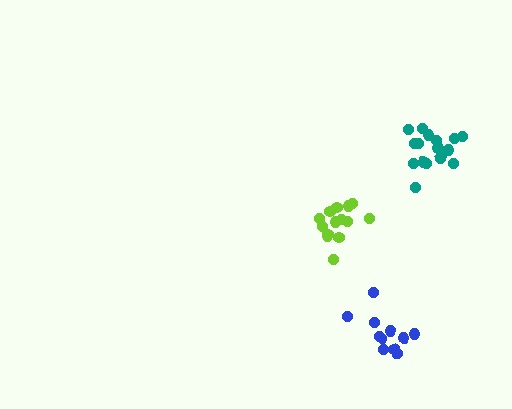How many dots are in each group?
Group 1: 14 dots, Group 2: 11 dots, Group 3: 17 dots (42 total).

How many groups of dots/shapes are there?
There are 3 groups.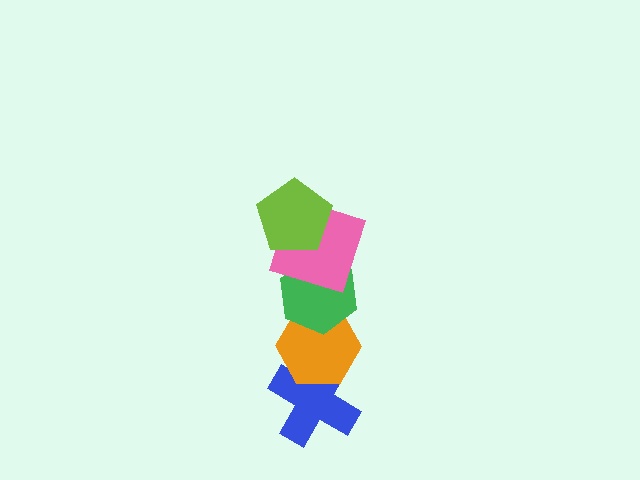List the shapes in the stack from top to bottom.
From top to bottom: the lime pentagon, the pink square, the green hexagon, the orange hexagon, the blue cross.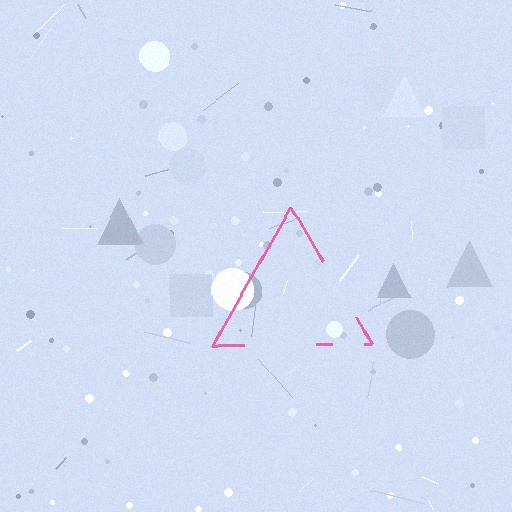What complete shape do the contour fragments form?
The contour fragments form a triangle.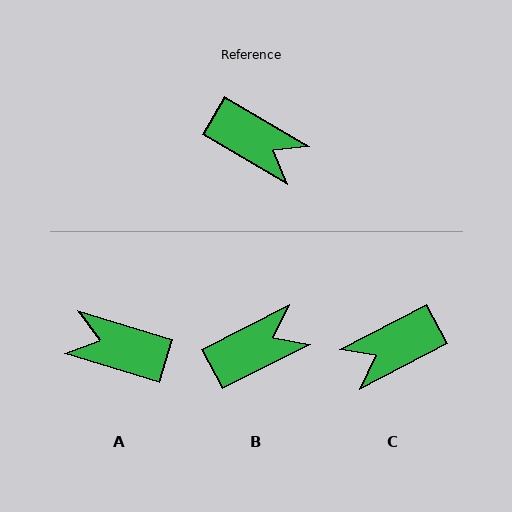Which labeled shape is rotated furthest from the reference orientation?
A, about 167 degrees away.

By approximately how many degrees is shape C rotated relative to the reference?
Approximately 122 degrees clockwise.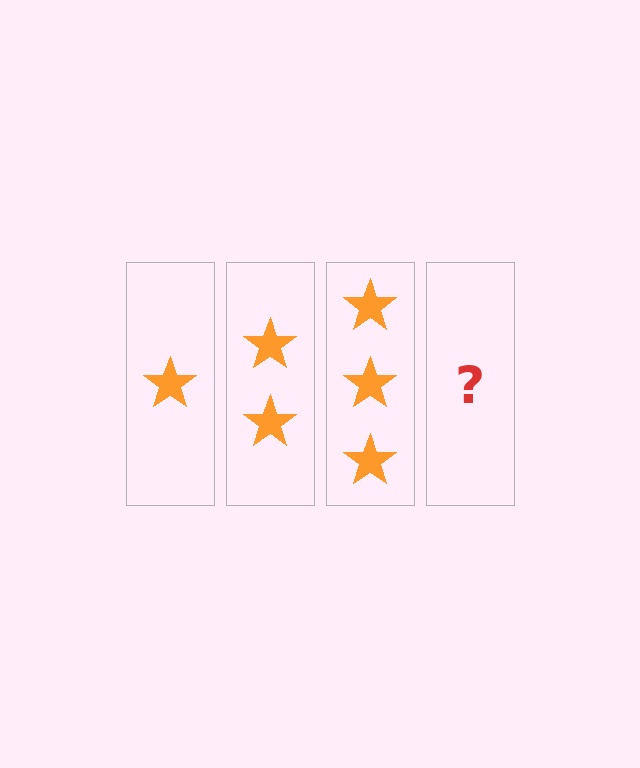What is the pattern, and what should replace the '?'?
The pattern is that each step adds one more star. The '?' should be 4 stars.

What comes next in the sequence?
The next element should be 4 stars.